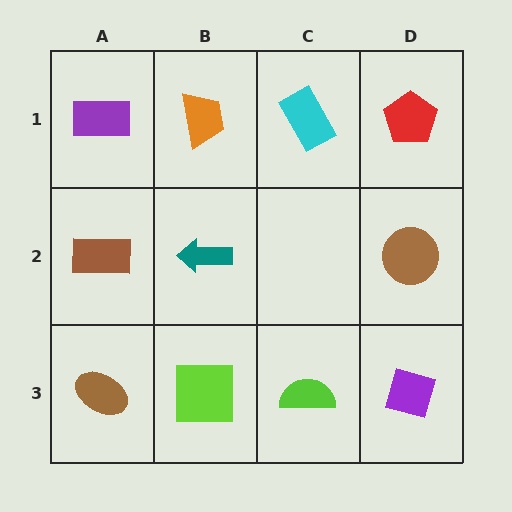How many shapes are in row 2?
3 shapes.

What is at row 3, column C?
A lime semicircle.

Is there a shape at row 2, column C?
No, that cell is empty.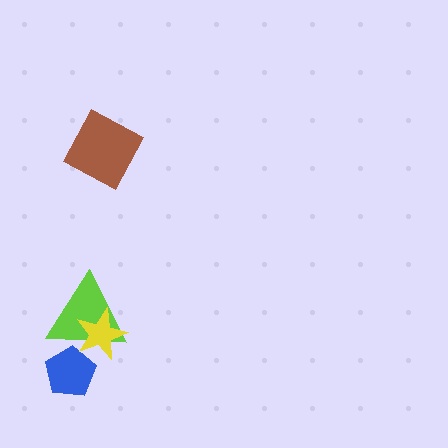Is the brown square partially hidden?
No, no other shape covers it.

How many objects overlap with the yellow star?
2 objects overlap with the yellow star.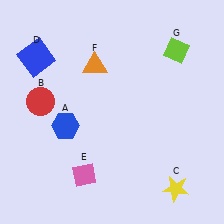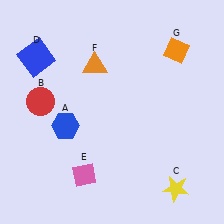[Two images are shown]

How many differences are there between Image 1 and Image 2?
There is 1 difference between the two images.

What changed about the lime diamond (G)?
In Image 1, G is lime. In Image 2, it changed to orange.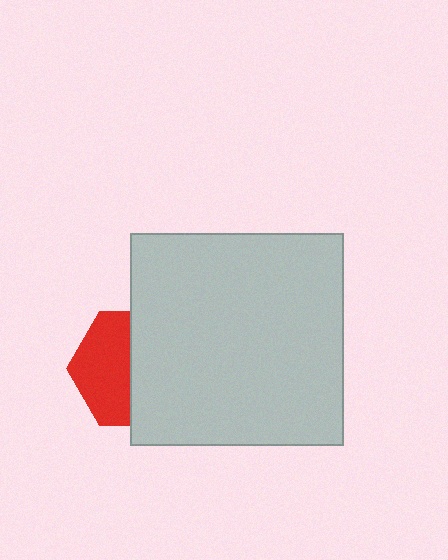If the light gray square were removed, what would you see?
You would see the complete red hexagon.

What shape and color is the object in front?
The object in front is a light gray square.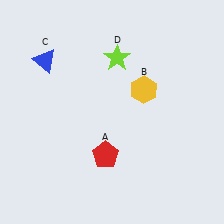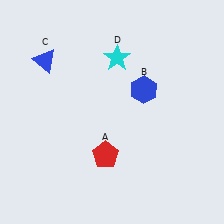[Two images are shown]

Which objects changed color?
B changed from yellow to blue. D changed from lime to cyan.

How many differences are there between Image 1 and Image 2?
There are 2 differences between the two images.